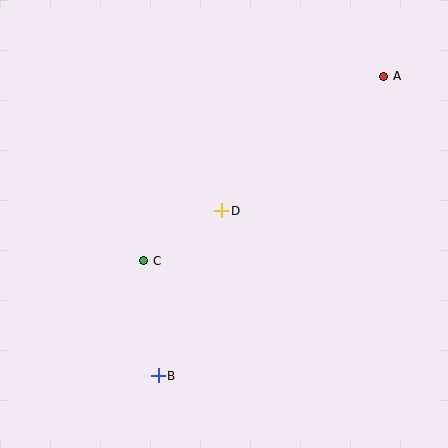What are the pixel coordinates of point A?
Point A is at (384, 76).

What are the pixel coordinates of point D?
Point D is at (222, 211).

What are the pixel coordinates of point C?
Point C is at (144, 261).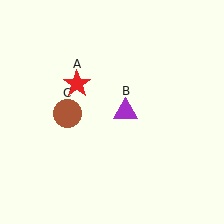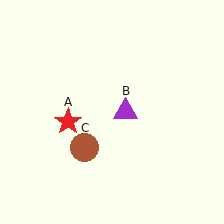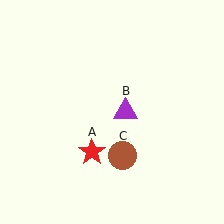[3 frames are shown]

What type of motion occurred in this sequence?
The red star (object A), brown circle (object C) rotated counterclockwise around the center of the scene.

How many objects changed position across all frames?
2 objects changed position: red star (object A), brown circle (object C).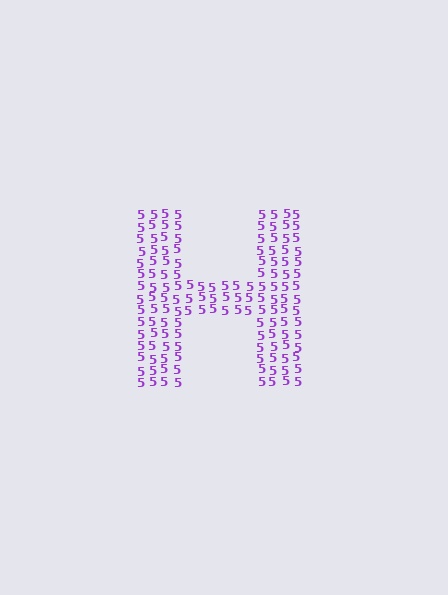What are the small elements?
The small elements are digit 5's.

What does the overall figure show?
The overall figure shows the letter H.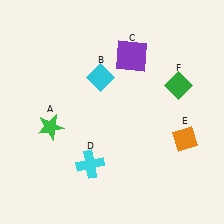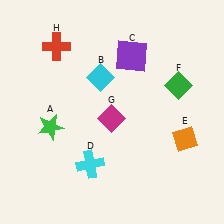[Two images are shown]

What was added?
A magenta diamond (G), a red cross (H) were added in Image 2.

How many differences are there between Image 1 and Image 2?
There are 2 differences between the two images.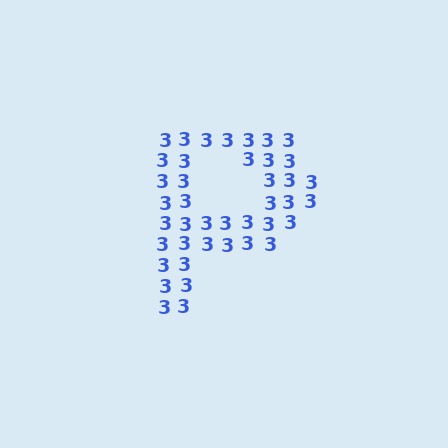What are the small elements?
The small elements are digit 3's.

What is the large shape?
The large shape is the letter P.